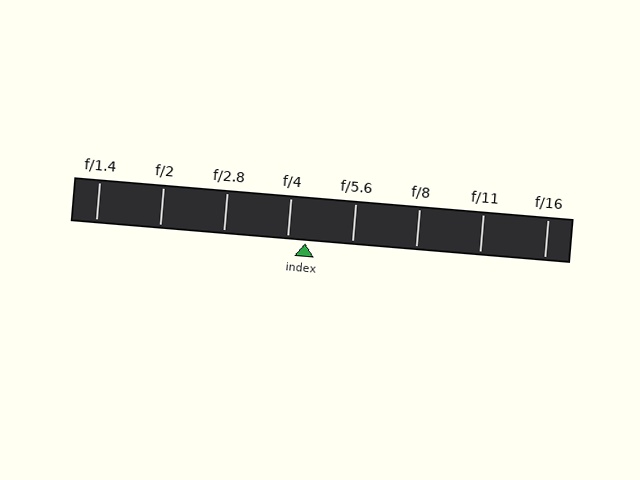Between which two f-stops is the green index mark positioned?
The index mark is between f/4 and f/5.6.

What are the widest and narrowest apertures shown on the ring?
The widest aperture shown is f/1.4 and the narrowest is f/16.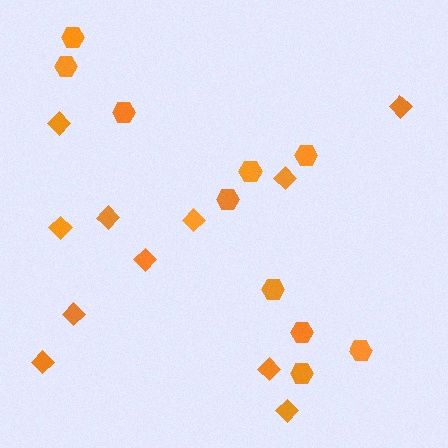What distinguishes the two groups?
There are 2 groups: one group of hexagons (10) and one group of diamonds (11).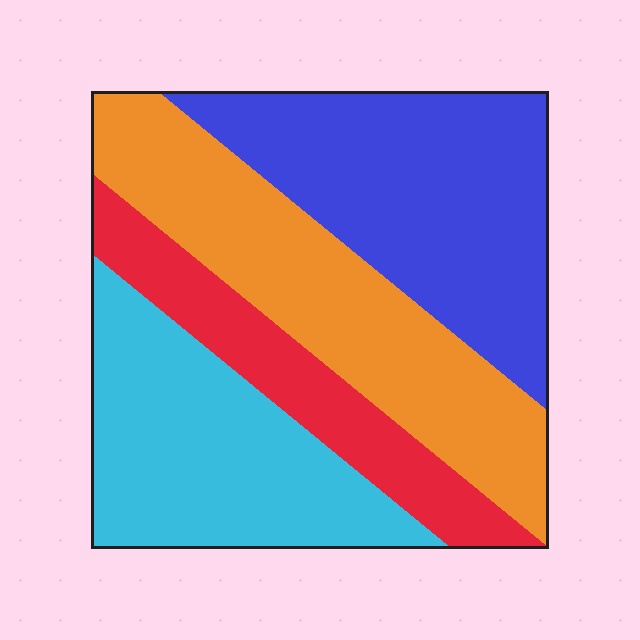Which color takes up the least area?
Red, at roughly 15%.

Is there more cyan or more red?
Cyan.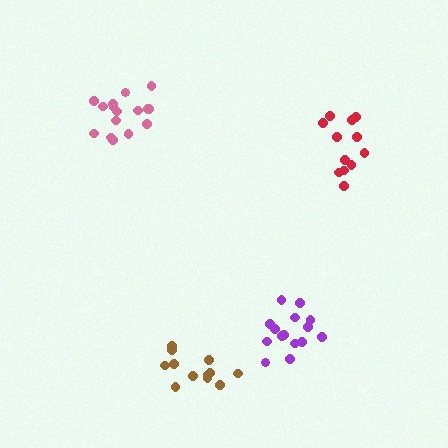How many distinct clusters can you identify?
There are 4 distinct clusters.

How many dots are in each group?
Group 1: 12 dots, Group 2: 12 dots, Group 3: 16 dots, Group 4: 15 dots (55 total).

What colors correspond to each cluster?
The clusters are colored: red, brown, pink, purple.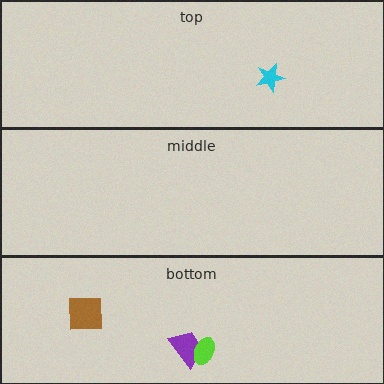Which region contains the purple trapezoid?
The bottom region.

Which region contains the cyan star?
The top region.